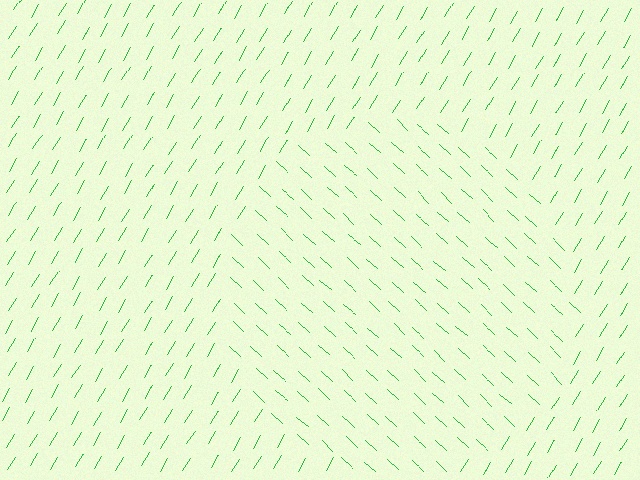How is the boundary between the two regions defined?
The boundary is defined purely by a change in line orientation (approximately 79 degrees difference). All lines are the same color and thickness.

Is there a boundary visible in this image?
Yes, there is a texture boundary formed by a change in line orientation.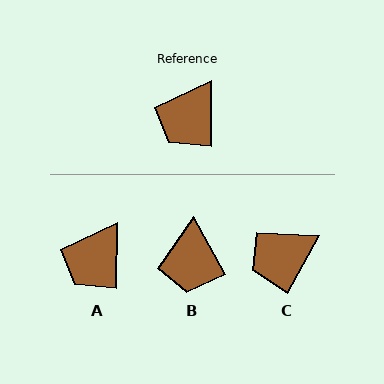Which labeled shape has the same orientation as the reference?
A.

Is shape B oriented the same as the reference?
No, it is off by about 30 degrees.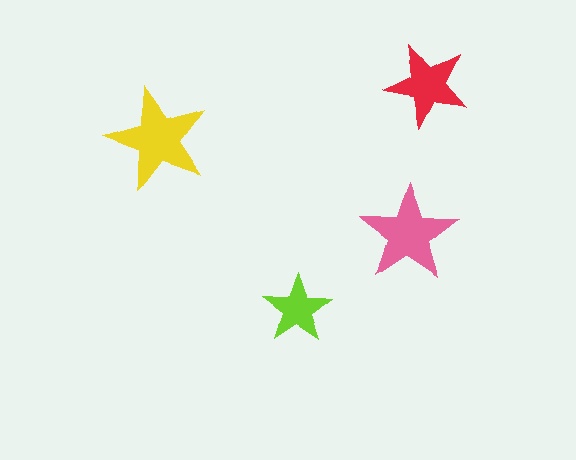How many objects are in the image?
There are 4 objects in the image.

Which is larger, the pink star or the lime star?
The pink one.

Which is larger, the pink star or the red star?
The pink one.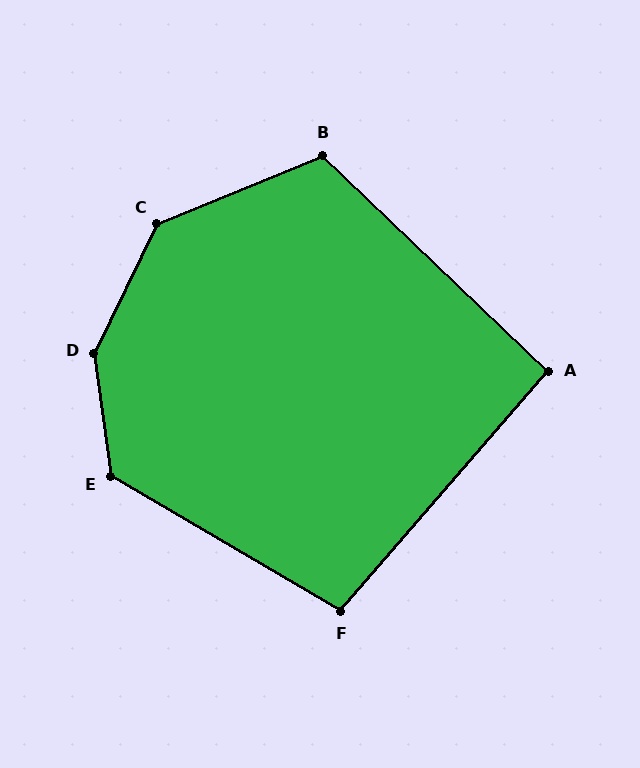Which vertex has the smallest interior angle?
A, at approximately 93 degrees.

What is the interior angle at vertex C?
Approximately 138 degrees (obtuse).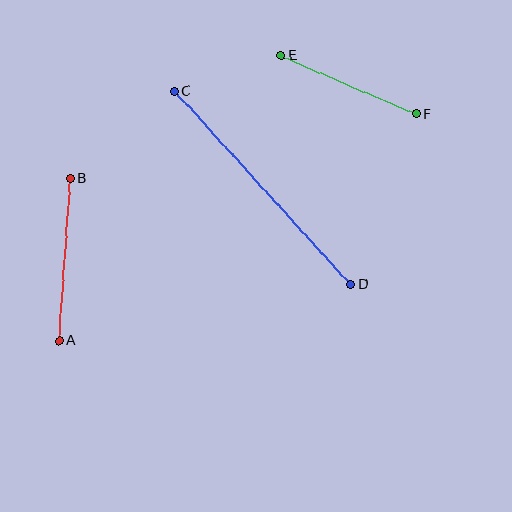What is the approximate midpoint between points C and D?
The midpoint is at approximately (262, 188) pixels.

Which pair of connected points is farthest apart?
Points C and D are farthest apart.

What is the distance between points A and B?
The distance is approximately 163 pixels.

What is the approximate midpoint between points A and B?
The midpoint is at approximately (65, 260) pixels.